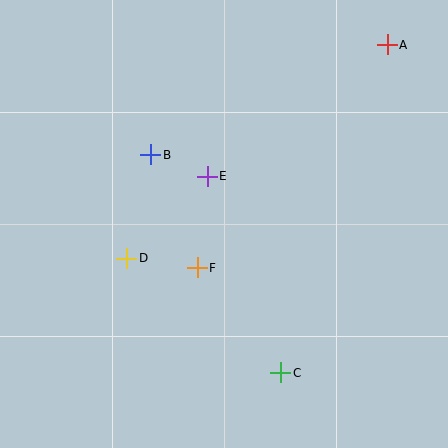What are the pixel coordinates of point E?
Point E is at (207, 176).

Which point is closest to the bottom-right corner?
Point C is closest to the bottom-right corner.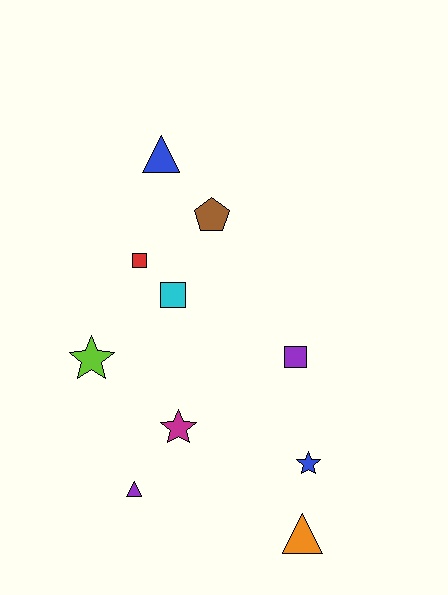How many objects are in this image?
There are 10 objects.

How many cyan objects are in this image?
There is 1 cyan object.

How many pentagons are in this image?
There is 1 pentagon.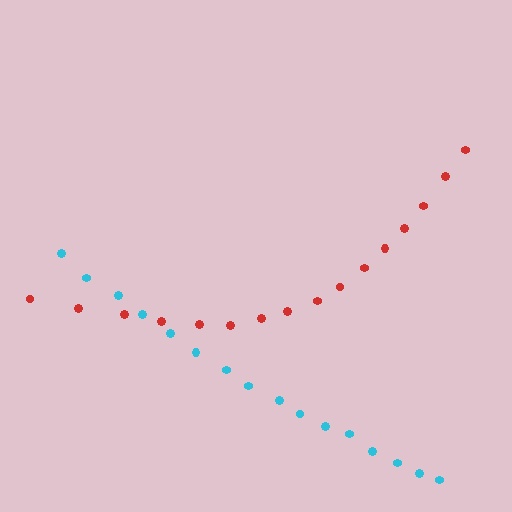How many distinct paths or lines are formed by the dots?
There are 2 distinct paths.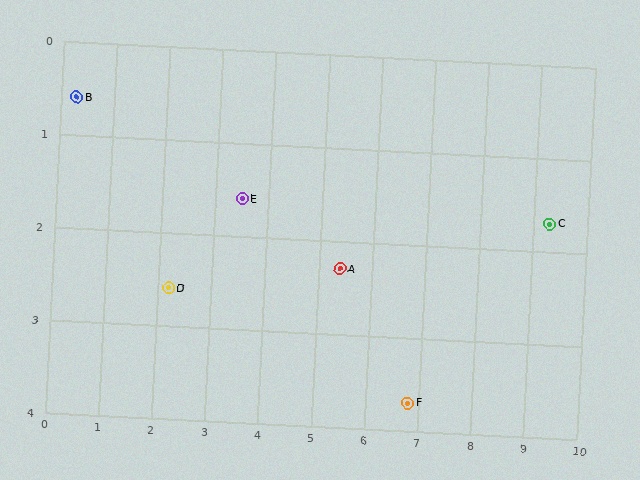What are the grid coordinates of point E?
Point E is at approximately (3.5, 1.6).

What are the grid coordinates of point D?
Point D is at approximately (2.2, 2.6).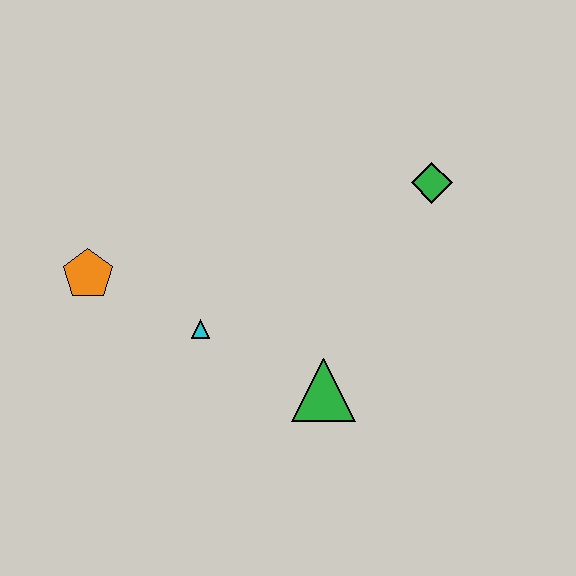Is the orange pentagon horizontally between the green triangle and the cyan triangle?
No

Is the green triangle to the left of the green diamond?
Yes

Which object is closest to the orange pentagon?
The cyan triangle is closest to the orange pentagon.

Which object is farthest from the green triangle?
The orange pentagon is farthest from the green triangle.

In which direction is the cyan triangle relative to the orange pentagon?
The cyan triangle is to the right of the orange pentagon.